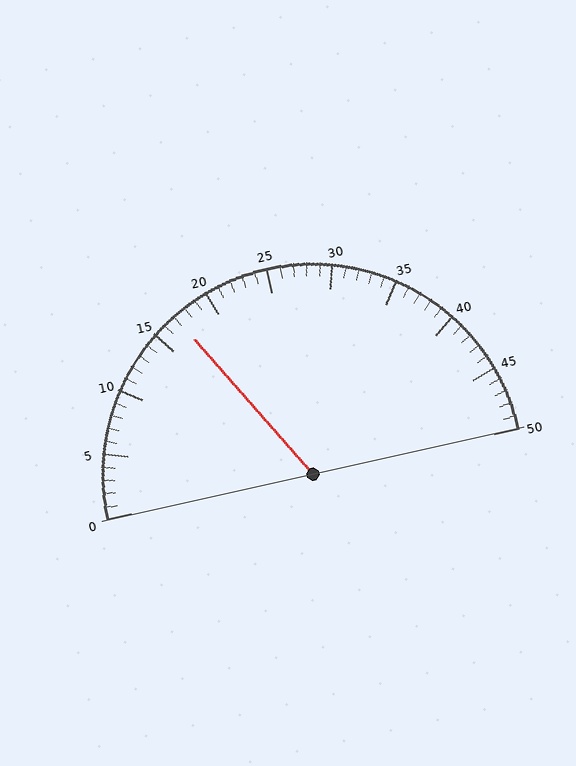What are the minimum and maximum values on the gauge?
The gauge ranges from 0 to 50.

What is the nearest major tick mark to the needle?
The nearest major tick mark is 15.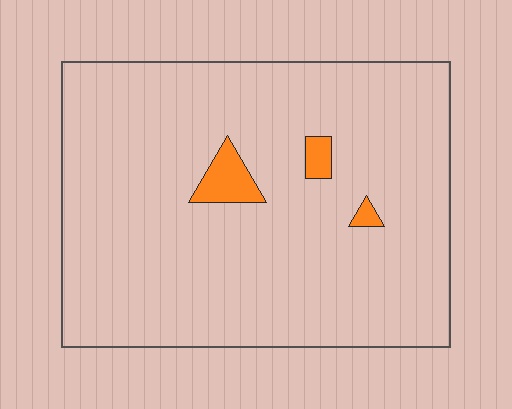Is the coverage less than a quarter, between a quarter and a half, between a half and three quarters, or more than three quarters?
Less than a quarter.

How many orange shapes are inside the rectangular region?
3.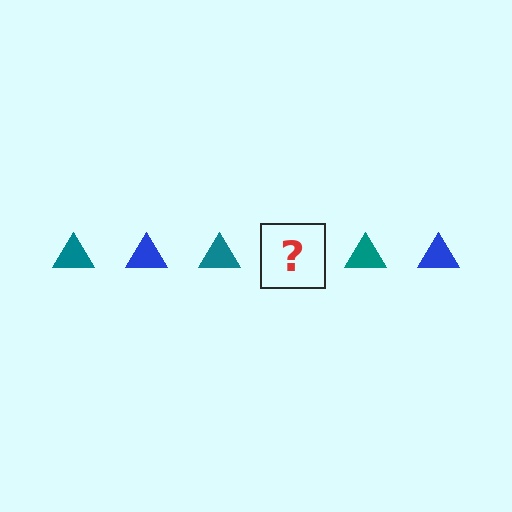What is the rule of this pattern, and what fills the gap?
The rule is that the pattern cycles through teal, blue triangles. The gap should be filled with a blue triangle.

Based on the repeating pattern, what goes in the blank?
The blank should be a blue triangle.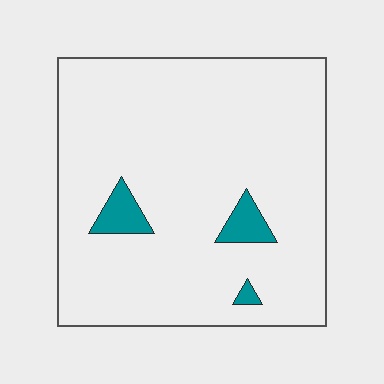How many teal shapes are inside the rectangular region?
3.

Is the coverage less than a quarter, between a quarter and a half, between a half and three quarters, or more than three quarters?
Less than a quarter.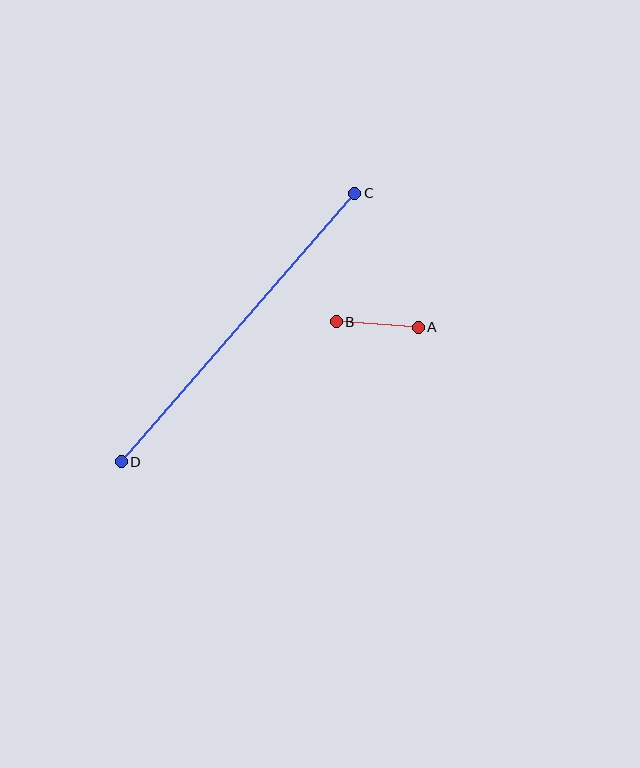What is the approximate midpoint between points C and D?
The midpoint is at approximately (238, 328) pixels.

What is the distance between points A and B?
The distance is approximately 82 pixels.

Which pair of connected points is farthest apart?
Points C and D are farthest apart.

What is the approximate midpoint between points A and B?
The midpoint is at approximately (377, 324) pixels.